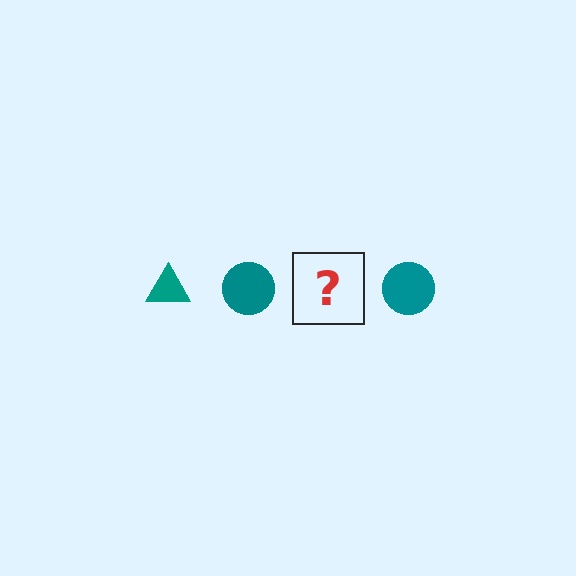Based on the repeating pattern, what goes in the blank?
The blank should be a teal triangle.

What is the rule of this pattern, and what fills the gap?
The rule is that the pattern cycles through triangle, circle shapes in teal. The gap should be filled with a teal triangle.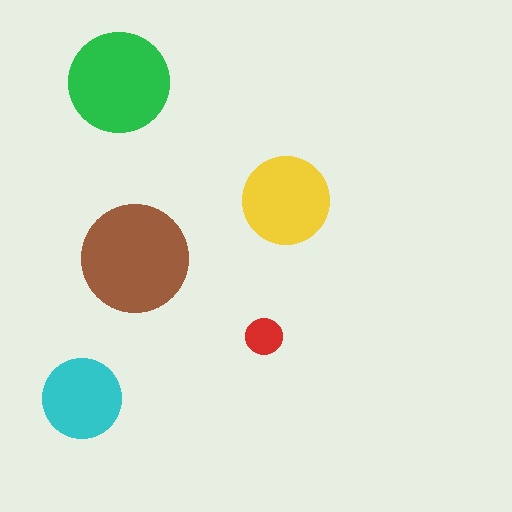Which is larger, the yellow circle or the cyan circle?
The yellow one.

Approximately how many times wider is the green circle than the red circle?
About 3 times wider.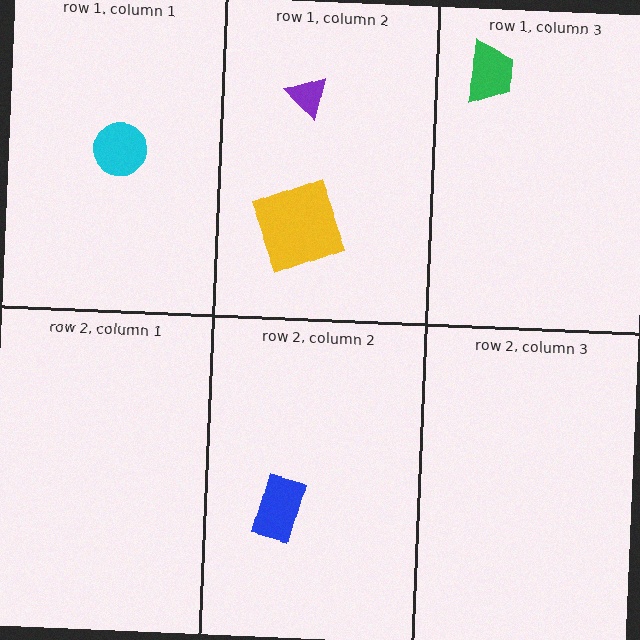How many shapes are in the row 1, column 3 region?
1.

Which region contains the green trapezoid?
The row 1, column 3 region.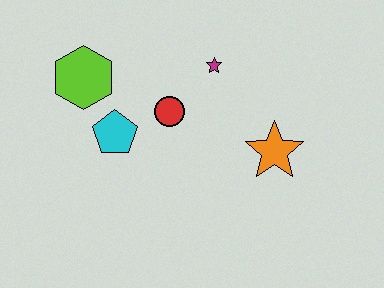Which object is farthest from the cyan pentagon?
The orange star is farthest from the cyan pentagon.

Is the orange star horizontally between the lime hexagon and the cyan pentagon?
No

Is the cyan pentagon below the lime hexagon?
Yes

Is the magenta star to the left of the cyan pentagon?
No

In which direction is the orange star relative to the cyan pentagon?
The orange star is to the right of the cyan pentagon.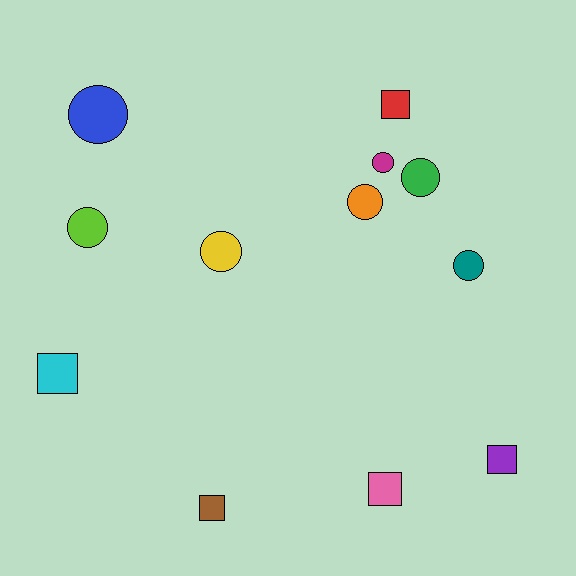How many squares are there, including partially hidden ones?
There are 5 squares.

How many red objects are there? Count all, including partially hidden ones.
There is 1 red object.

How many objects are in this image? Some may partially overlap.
There are 12 objects.